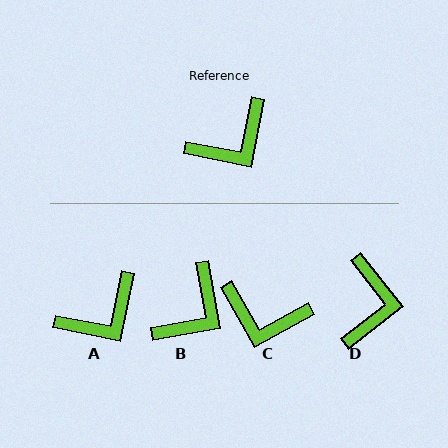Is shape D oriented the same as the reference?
No, it is off by about 49 degrees.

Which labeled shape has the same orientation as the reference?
A.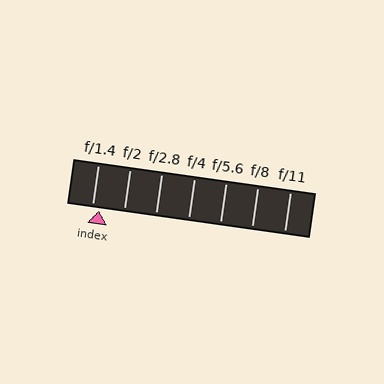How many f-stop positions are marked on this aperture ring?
There are 7 f-stop positions marked.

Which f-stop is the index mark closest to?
The index mark is closest to f/1.4.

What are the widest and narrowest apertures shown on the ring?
The widest aperture shown is f/1.4 and the narrowest is f/11.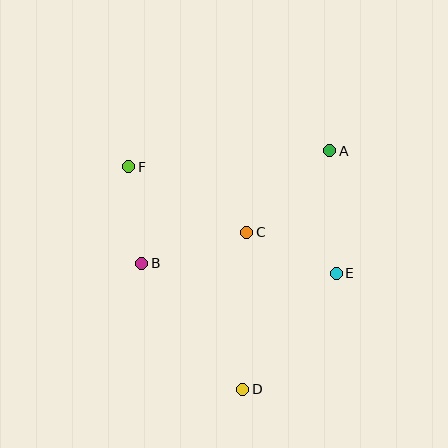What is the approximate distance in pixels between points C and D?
The distance between C and D is approximately 157 pixels.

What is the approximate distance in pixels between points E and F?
The distance between E and F is approximately 233 pixels.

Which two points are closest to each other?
Points B and F are closest to each other.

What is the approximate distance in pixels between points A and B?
The distance between A and B is approximately 219 pixels.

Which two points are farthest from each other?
Points A and D are farthest from each other.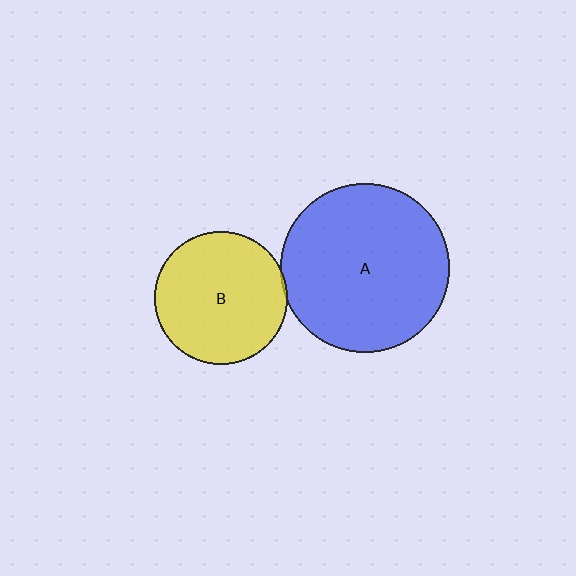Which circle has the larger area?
Circle A (blue).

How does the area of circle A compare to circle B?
Approximately 1.6 times.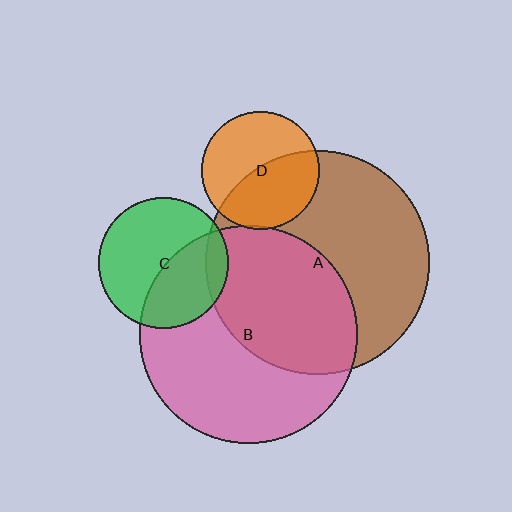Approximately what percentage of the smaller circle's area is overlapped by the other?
Approximately 45%.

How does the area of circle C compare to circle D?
Approximately 1.2 times.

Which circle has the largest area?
Circle A (brown).